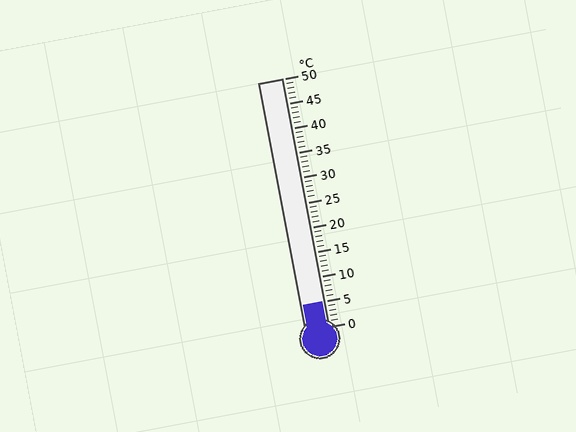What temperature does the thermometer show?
The thermometer shows approximately 5°C.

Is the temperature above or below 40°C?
The temperature is below 40°C.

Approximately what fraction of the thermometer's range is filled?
The thermometer is filled to approximately 10% of its range.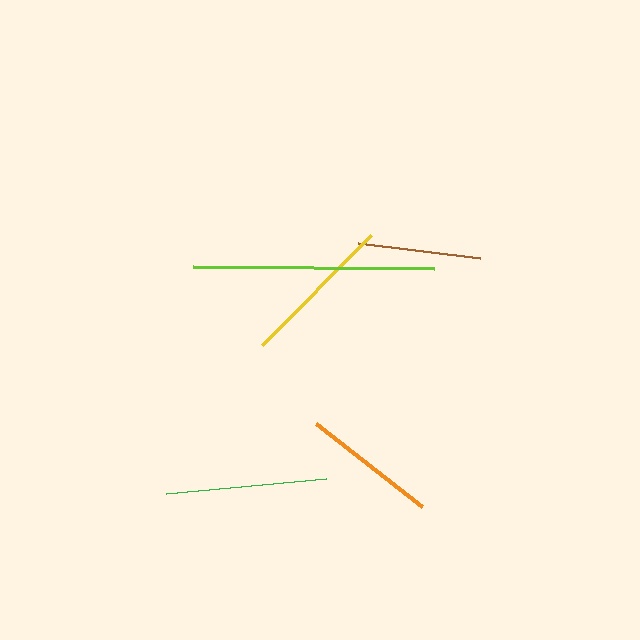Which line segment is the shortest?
The brown line is the shortest at approximately 123 pixels.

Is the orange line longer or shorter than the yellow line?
The yellow line is longer than the orange line.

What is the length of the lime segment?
The lime segment is approximately 240 pixels long.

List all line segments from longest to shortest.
From longest to shortest: lime, green, yellow, orange, brown.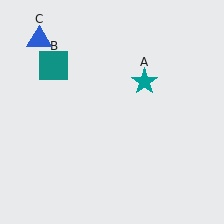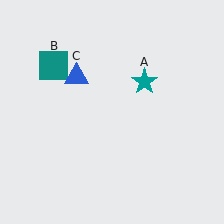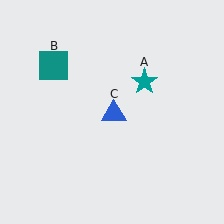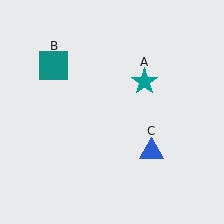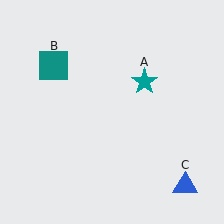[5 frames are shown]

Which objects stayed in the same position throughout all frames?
Teal star (object A) and teal square (object B) remained stationary.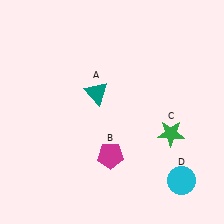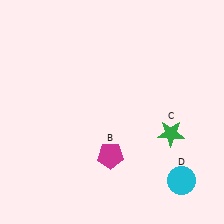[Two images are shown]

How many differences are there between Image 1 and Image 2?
There is 1 difference between the two images.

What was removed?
The teal triangle (A) was removed in Image 2.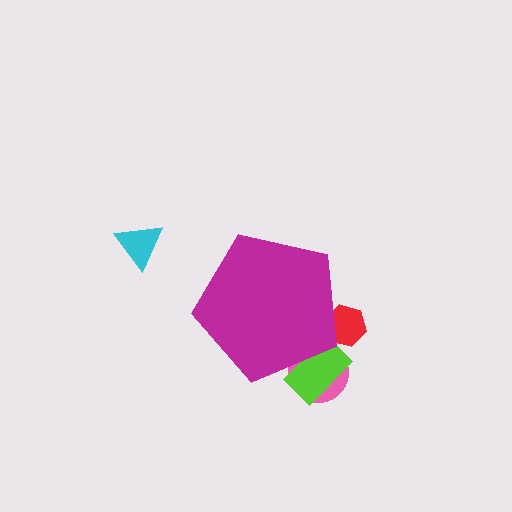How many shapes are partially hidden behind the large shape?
3 shapes are partially hidden.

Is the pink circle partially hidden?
Yes, the pink circle is partially hidden behind the magenta pentagon.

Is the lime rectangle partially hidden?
Yes, the lime rectangle is partially hidden behind the magenta pentagon.